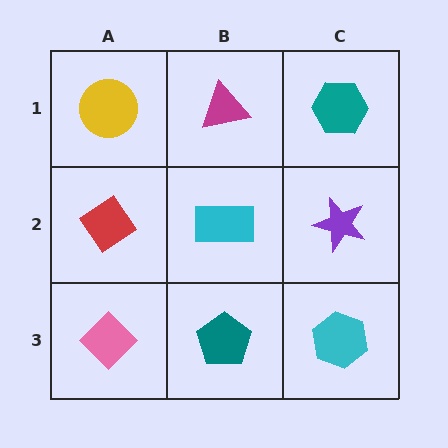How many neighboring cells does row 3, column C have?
2.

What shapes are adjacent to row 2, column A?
A yellow circle (row 1, column A), a pink diamond (row 3, column A), a cyan rectangle (row 2, column B).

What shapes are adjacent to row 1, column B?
A cyan rectangle (row 2, column B), a yellow circle (row 1, column A), a teal hexagon (row 1, column C).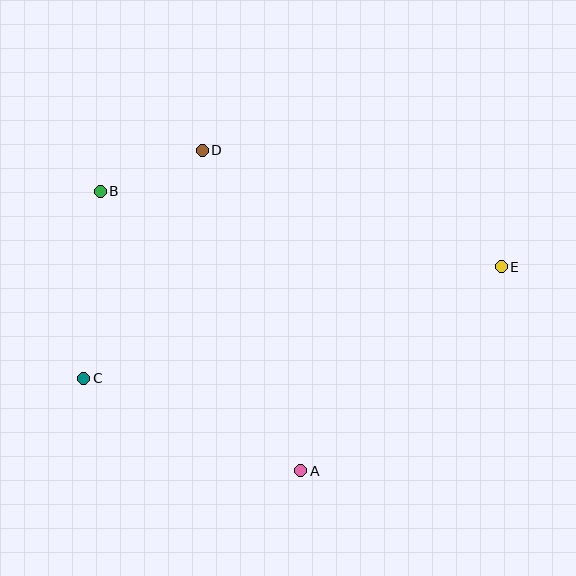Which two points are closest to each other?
Points B and D are closest to each other.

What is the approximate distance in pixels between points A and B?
The distance between A and B is approximately 344 pixels.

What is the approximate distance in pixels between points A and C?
The distance between A and C is approximately 236 pixels.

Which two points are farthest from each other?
Points C and E are farthest from each other.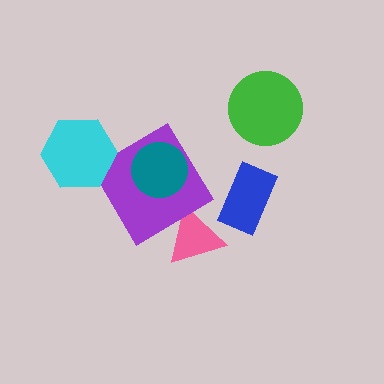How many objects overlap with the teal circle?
1 object overlaps with the teal circle.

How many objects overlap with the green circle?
0 objects overlap with the green circle.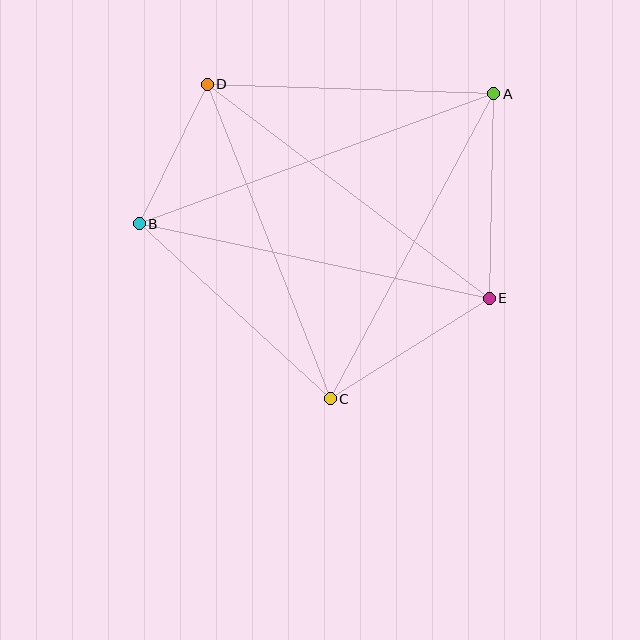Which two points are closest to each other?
Points B and D are closest to each other.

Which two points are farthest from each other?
Points A and B are farthest from each other.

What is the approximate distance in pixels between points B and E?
The distance between B and E is approximately 358 pixels.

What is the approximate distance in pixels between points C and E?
The distance between C and E is approximately 188 pixels.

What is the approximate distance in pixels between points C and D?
The distance between C and D is approximately 337 pixels.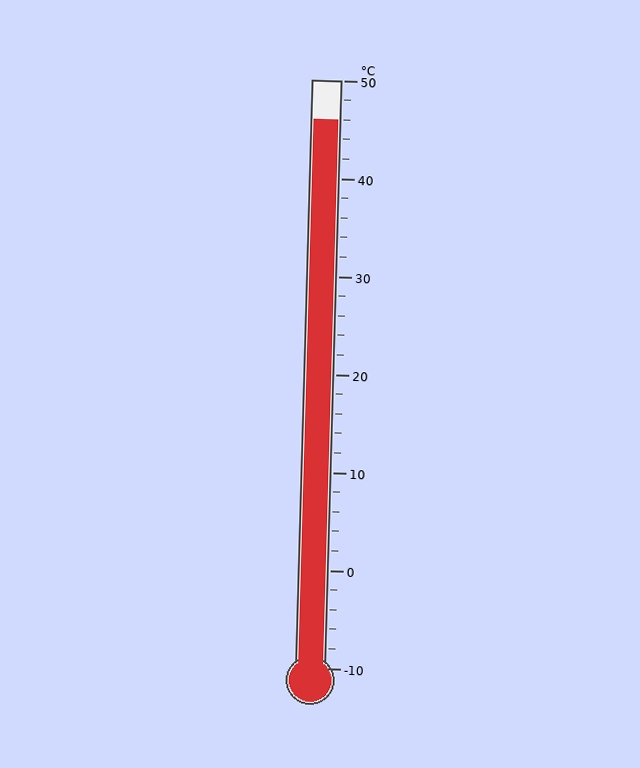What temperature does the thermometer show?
The thermometer shows approximately 46°C.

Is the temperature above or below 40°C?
The temperature is above 40°C.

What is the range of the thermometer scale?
The thermometer scale ranges from -10°C to 50°C.